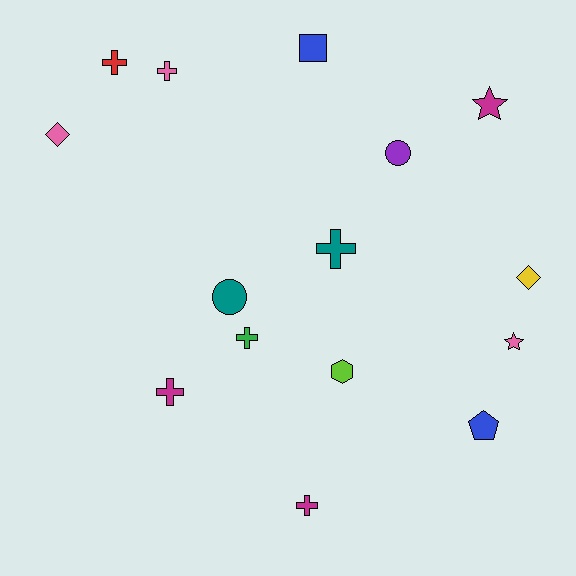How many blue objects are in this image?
There are 2 blue objects.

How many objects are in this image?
There are 15 objects.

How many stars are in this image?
There are 2 stars.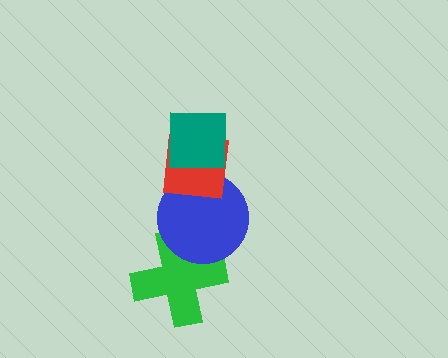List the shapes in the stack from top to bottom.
From top to bottom: the teal square, the red square, the blue circle, the green cross.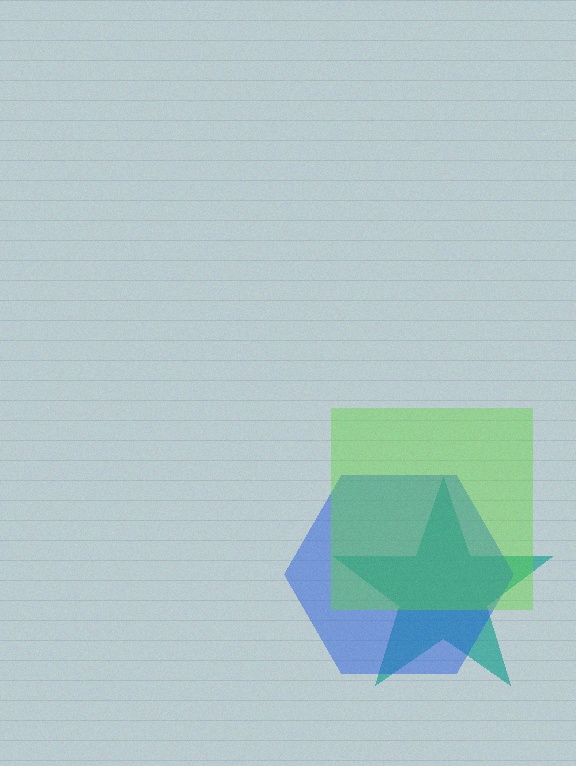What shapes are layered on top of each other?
The layered shapes are: a teal star, a blue hexagon, a lime square.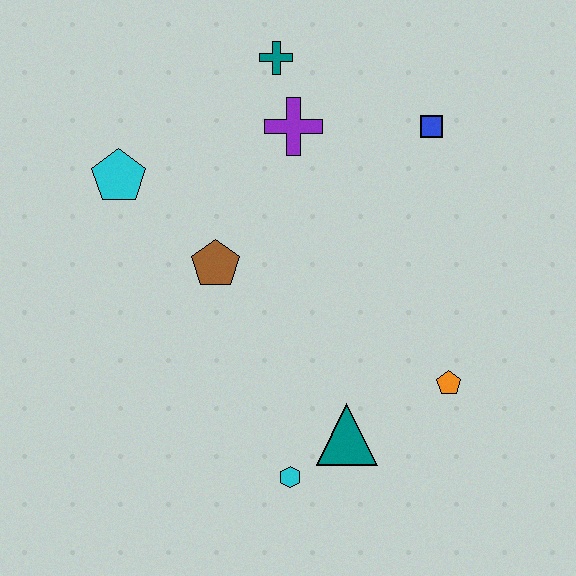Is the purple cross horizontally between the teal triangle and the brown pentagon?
Yes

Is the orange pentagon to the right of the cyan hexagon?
Yes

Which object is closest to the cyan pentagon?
The brown pentagon is closest to the cyan pentagon.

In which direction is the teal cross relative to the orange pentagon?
The teal cross is above the orange pentagon.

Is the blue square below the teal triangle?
No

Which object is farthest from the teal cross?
The cyan hexagon is farthest from the teal cross.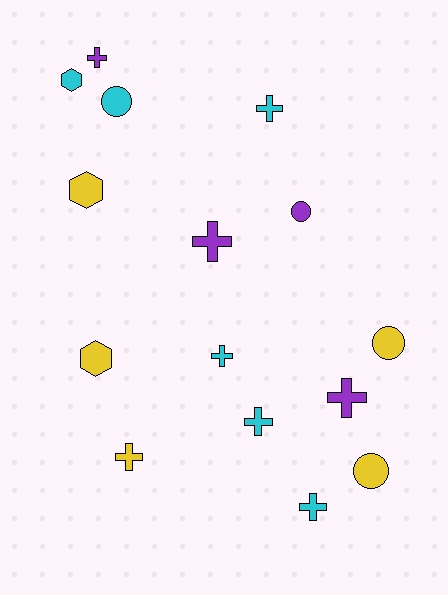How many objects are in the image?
There are 15 objects.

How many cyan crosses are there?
There are 4 cyan crosses.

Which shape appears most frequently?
Cross, with 8 objects.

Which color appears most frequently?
Cyan, with 6 objects.